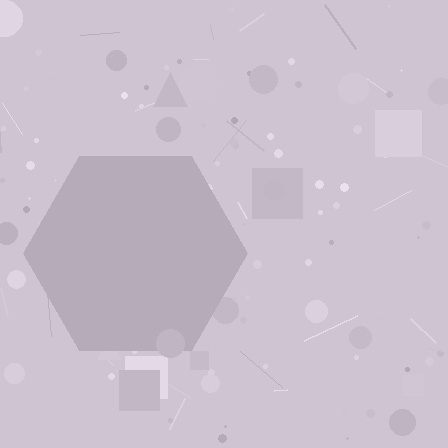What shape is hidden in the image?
A hexagon is hidden in the image.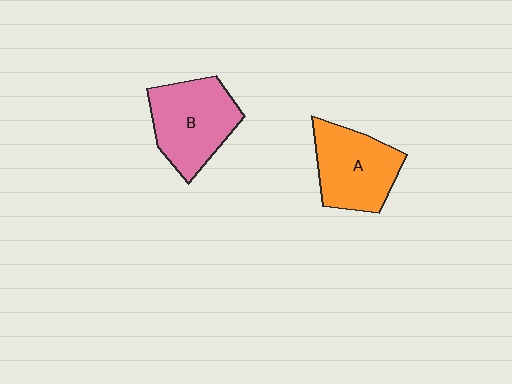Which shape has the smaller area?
Shape A (orange).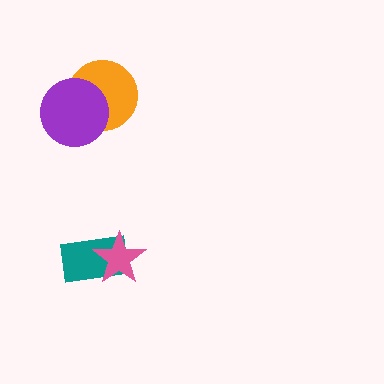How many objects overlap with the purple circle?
1 object overlaps with the purple circle.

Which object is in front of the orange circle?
The purple circle is in front of the orange circle.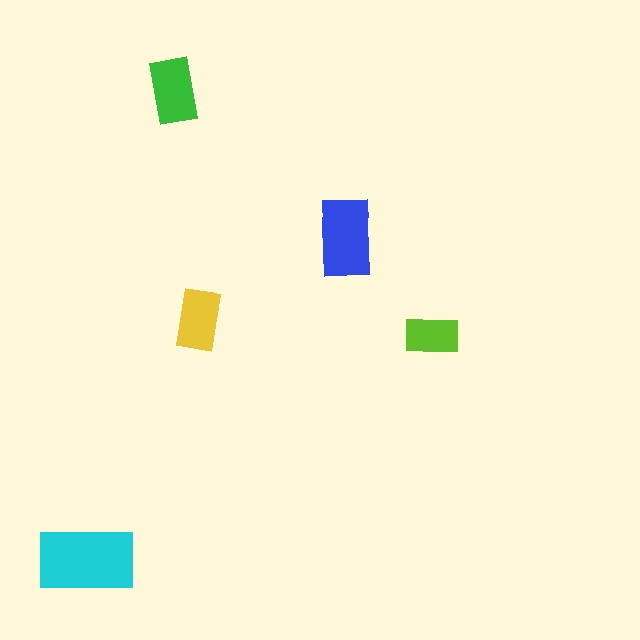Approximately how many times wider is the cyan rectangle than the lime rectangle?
About 2 times wider.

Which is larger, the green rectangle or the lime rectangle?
The green one.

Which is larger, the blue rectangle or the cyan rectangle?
The cyan one.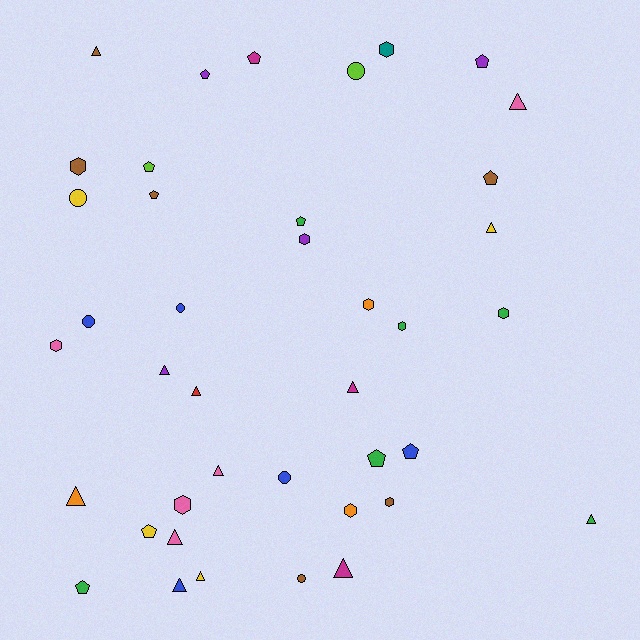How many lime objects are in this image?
There are 2 lime objects.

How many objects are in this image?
There are 40 objects.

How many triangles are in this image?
There are 13 triangles.